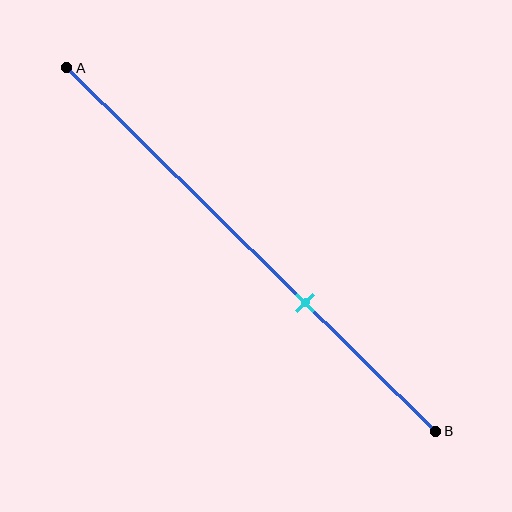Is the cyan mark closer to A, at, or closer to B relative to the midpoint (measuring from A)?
The cyan mark is closer to point B than the midpoint of segment AB.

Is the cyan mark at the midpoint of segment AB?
No, the mark is at about 65% from A, not at the 50% midpoint.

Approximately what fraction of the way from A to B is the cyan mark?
The cyan mark is approximately 65% of the way from A to B.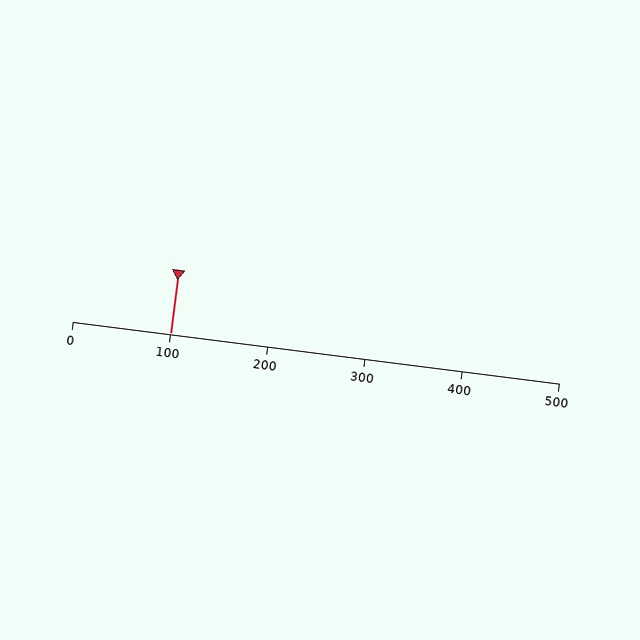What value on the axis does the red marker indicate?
The marker indicates approximately 100.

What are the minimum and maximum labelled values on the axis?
The axis runs from 0 to 500.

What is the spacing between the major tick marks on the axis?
The major ticks are spaced 100 apart.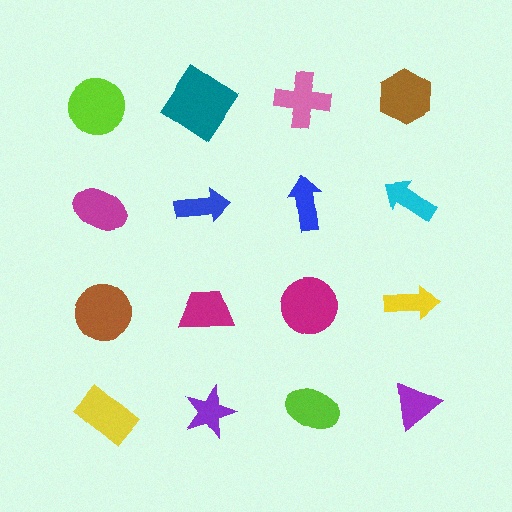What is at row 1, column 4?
A brown hexagon.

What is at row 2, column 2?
A blue arrow.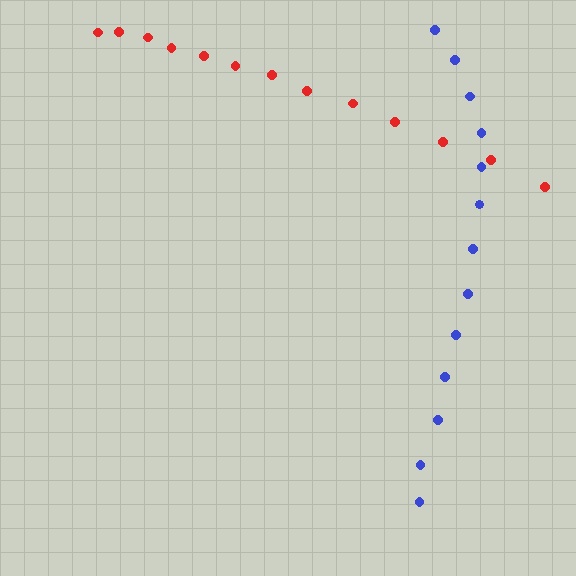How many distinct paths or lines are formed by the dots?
There are 2 distinct paths.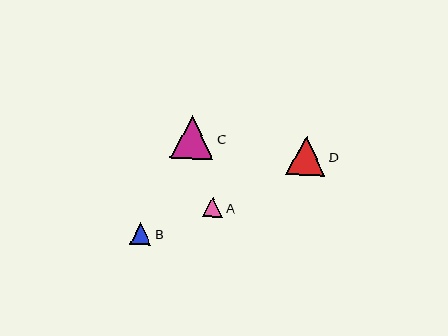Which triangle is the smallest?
Triangle A is the smallest with a size of approximately 20 pixels.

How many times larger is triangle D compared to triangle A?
Triangle D is approximately 2.0 times the size of triangle A.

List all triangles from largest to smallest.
From largest to smallest: C, D, B, A.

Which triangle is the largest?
Triangle C is the largest with a size of approximately 43 pixels.